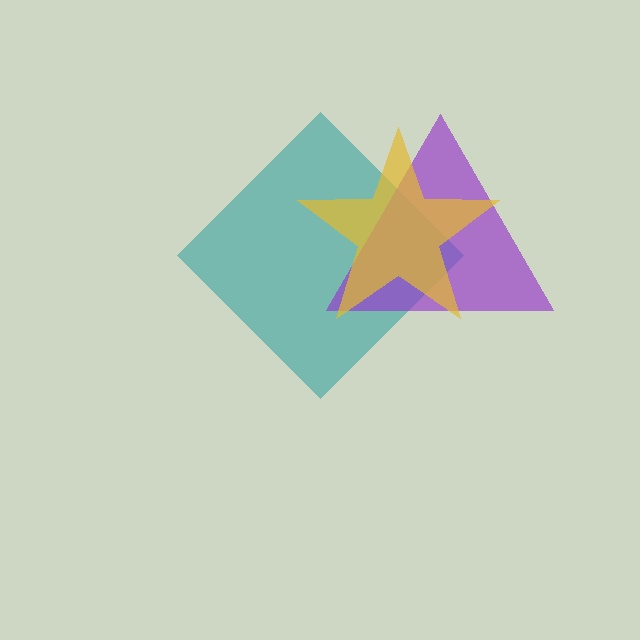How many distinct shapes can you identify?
There are 3 distinct shapes: a teal diamond, a purple triangle, a yellow star.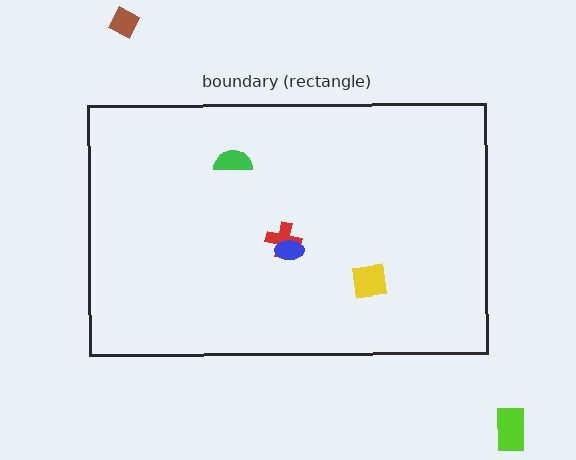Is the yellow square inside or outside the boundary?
Inside.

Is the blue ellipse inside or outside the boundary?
Inside.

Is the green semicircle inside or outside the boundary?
Inside.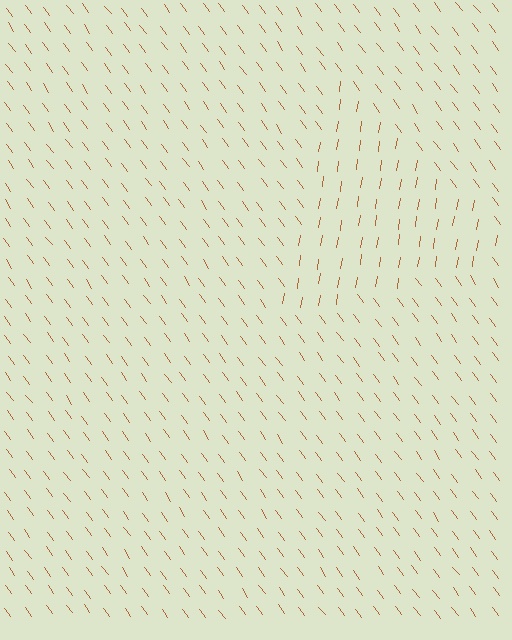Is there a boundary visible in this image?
Yes, there is a texture boundary formed by a change in line orientation.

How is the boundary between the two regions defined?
The boundary is defined purely by a change in line orientation (approximately 45 degrees difference). All lines are the same color and thickness.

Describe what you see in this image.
The image is filled with small brown line segments. A triangle region in the image has lines oriented differently from the surrounding lines, creating a visible texture boundary.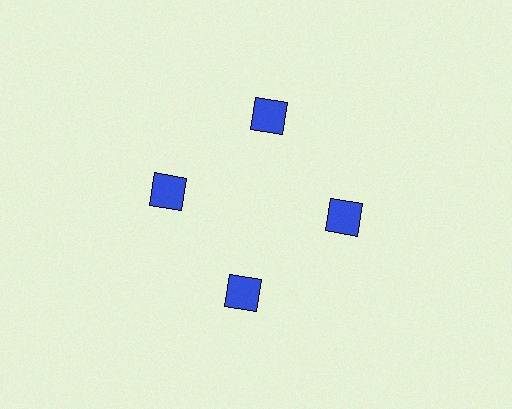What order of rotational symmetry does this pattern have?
This pattern has 4-fold rotational symmetry.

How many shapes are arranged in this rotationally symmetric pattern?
There are 4 shapes, arranged in 4 groups of 1.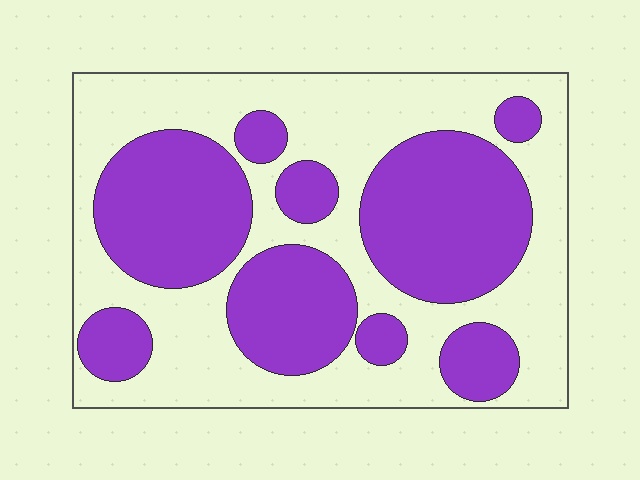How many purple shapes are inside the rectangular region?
9.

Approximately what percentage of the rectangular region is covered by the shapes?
Approximately 45%.